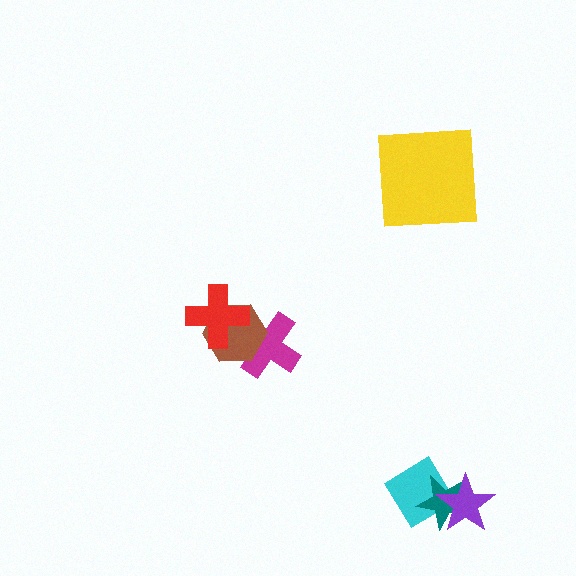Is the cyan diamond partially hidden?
Yes, it is partially covered by another shape.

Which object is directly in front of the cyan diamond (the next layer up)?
The teal star is directly in front of the cyan diamond.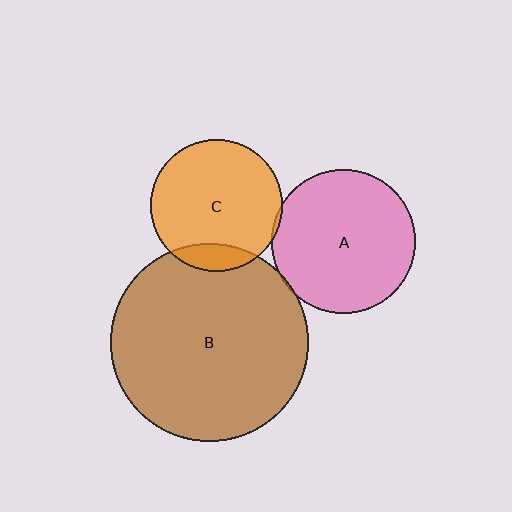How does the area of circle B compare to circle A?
Approximately 1.9 times.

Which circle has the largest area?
Circle B (brown).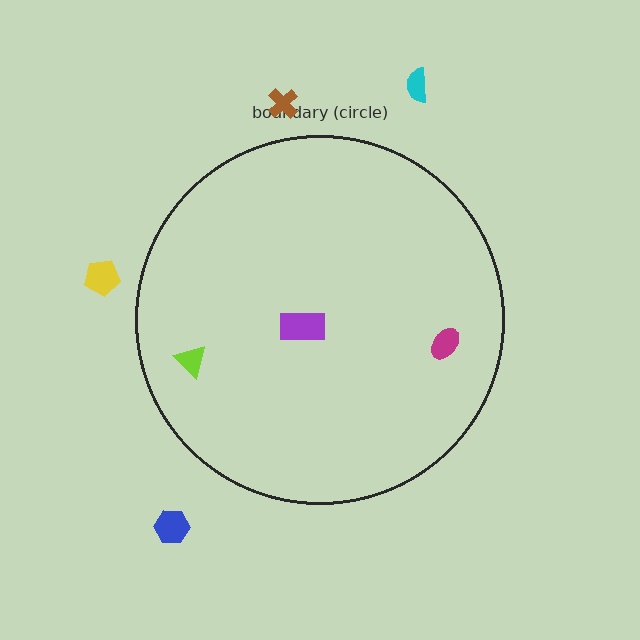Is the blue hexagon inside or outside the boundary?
Outside.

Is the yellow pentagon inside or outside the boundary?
Outside.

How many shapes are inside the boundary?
3 inside, 4 outside.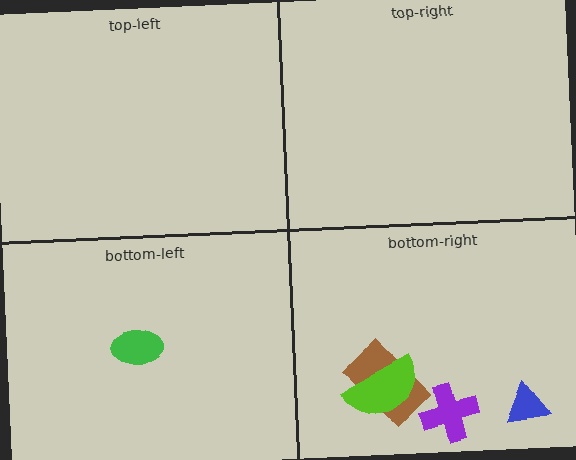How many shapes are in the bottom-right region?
4.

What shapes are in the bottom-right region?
The blue triangle, the brown rectangle, the purple cross, the lime semicircle.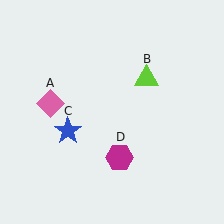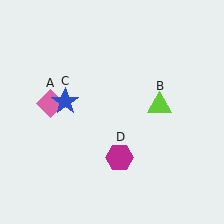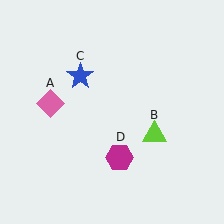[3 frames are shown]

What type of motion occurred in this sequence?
The lime triangle (object B), blue star (object C) rotated clockwise around the center of the scene.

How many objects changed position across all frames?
2 objects changed position: lime triangle (object B), blue star (object C).